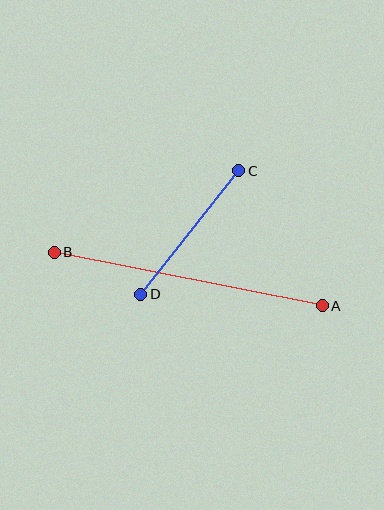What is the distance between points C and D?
The distance is approximately 158 pixels.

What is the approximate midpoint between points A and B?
The midpoint is at approximately (188, 279) pixels.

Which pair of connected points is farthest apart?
Points A and B are farthest apart.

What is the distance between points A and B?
The distance is approximately 274 pixels.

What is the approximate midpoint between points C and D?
The midpoint is at approximately (190, 232) pixels.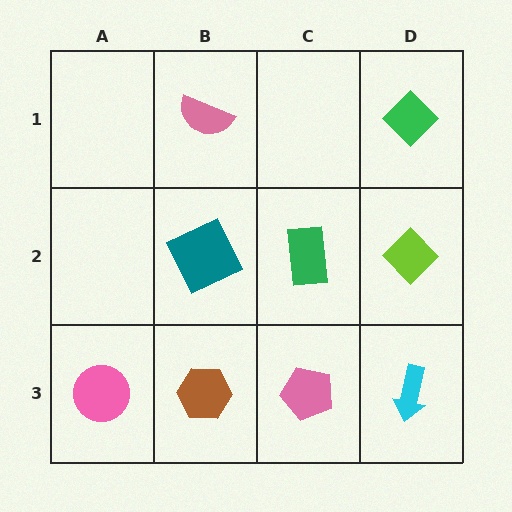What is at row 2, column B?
A teal square.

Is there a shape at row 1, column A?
No, that cell is empty.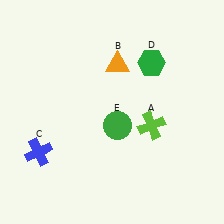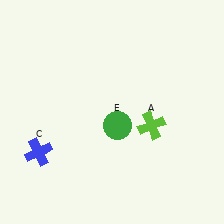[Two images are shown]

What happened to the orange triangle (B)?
The orange triangle (B) was removed in Image 2. It was in the top-right area of Image 1.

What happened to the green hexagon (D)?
The green hexagon (D) was removed in Image 2. It was in the top-right area of Image 1.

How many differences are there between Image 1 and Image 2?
There are 2 differences between the two images.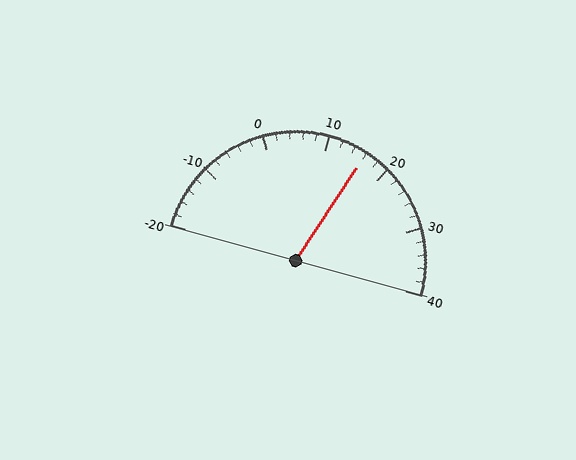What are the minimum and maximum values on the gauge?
The gauge ranges from -20 to 40.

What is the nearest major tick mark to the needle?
The nearest major tick mark is 20.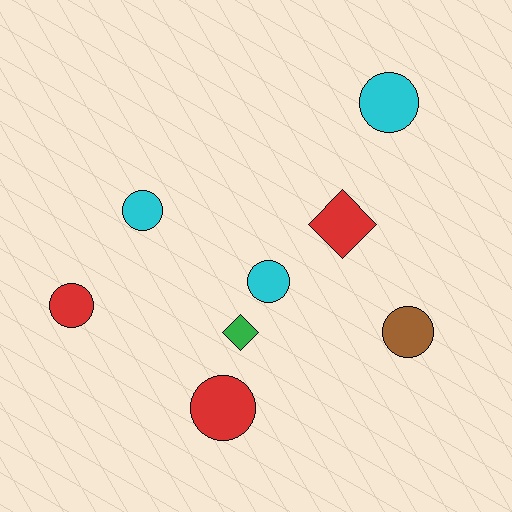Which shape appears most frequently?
Circle, with 6 objects.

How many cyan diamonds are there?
There are no cyan diamonds.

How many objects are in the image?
There are 8 objects.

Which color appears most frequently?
Red, with 3 objects.